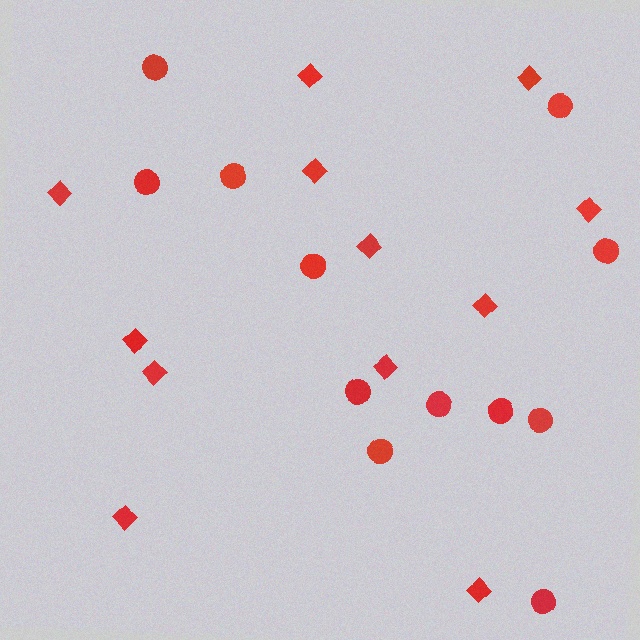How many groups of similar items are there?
There are 2 groups: one group of diamonds (12) and one group of circles (12).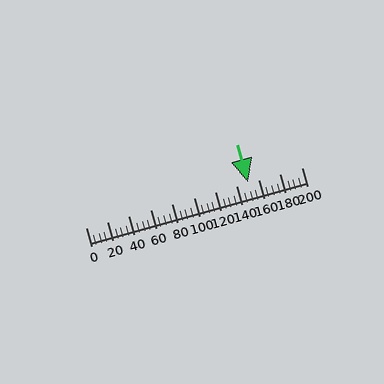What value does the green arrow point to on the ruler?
The green arrow points to approximately 150.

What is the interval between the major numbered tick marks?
The major tick marks are spaced 20 units apart.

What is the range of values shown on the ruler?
The ruler shows values from 0 to 200.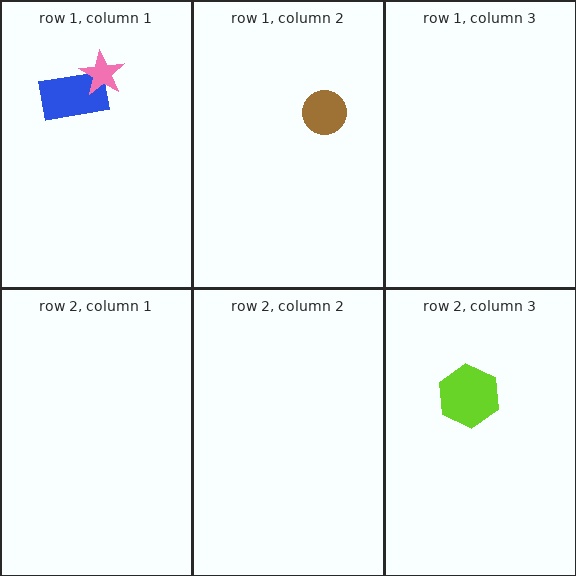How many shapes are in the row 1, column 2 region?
1.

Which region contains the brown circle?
The row 1, column 2 region.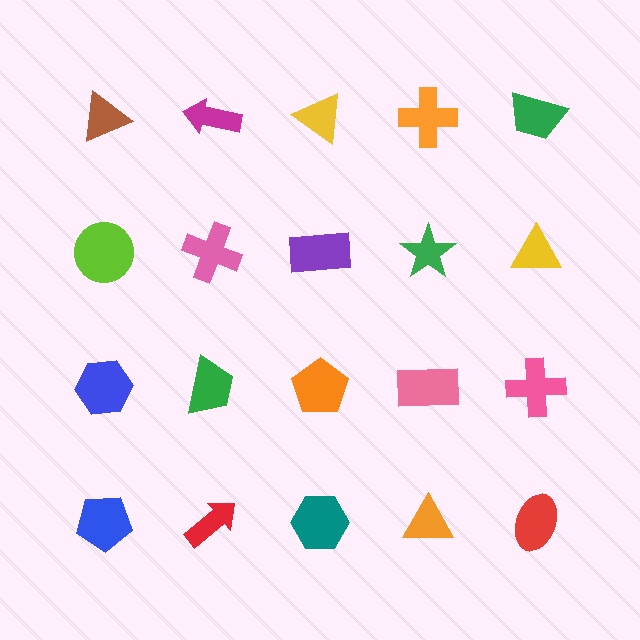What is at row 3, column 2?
A green trapezoid.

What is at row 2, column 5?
A yellow triangle.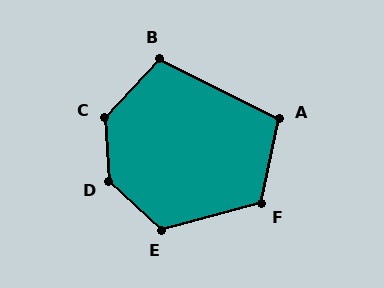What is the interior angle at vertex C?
Approximately 133 degrees (obtuse).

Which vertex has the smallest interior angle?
A, at approximately 104 degrees.